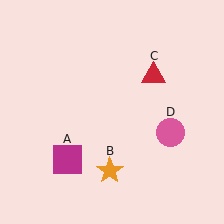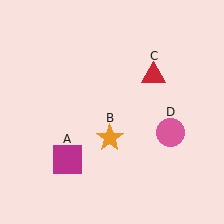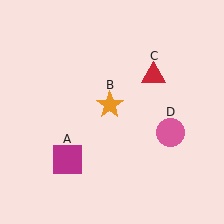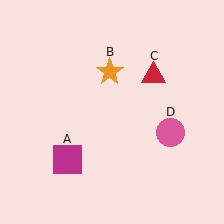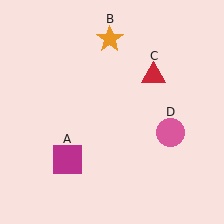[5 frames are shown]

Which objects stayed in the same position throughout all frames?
Magenta square (object A) and red triangle (object C) and pink circle (object D) remained stationary.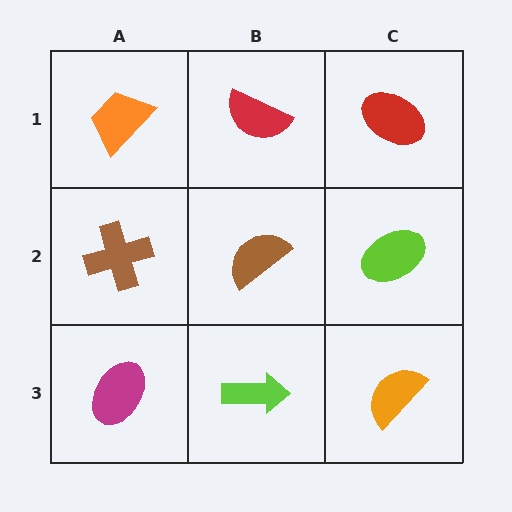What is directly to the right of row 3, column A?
A lime arrow.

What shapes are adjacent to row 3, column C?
A lime ellipse (row 2, column C), a lime arrow (row 3, column B).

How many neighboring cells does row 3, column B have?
3.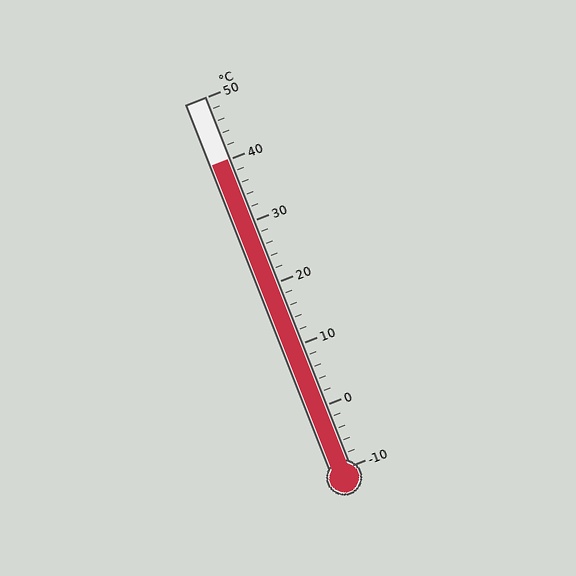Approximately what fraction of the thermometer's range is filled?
The thermometer is filled to approximately 85% of its range.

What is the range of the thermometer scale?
The thermometer scale ranges from -10°C to 50°C.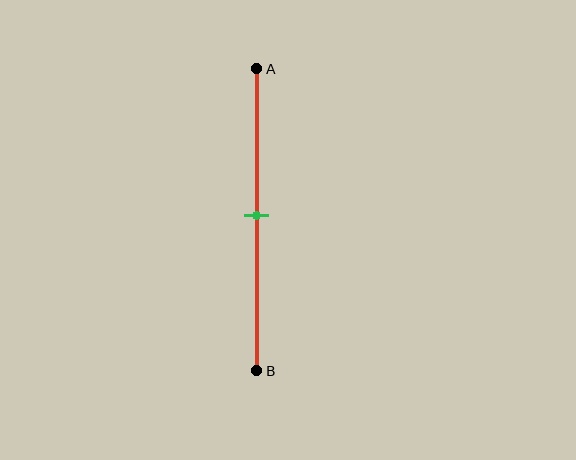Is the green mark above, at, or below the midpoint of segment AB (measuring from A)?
The green mark is approximately at the midpoint of segment AB.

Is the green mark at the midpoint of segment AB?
Yes, the mark is approximately at the midpoint.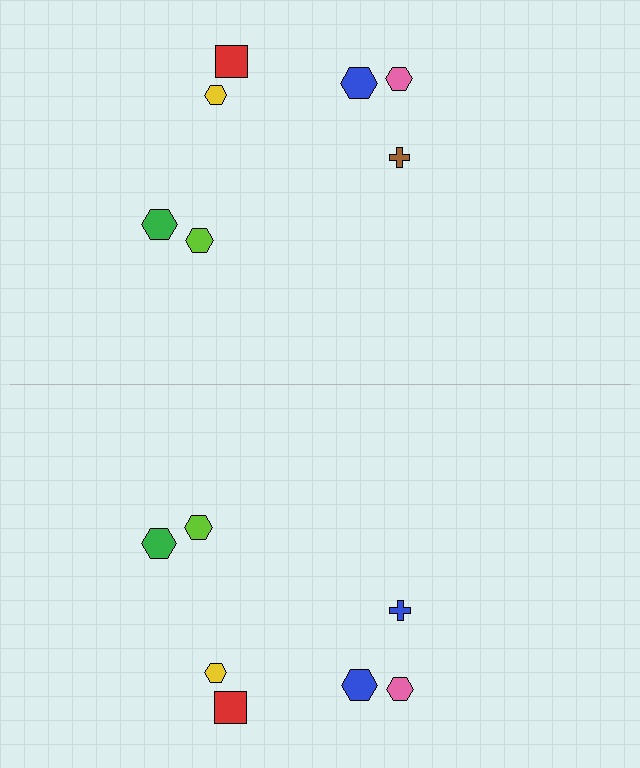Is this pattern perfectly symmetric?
No, the pattern is not perfectly symmetric. The blue cross on the bottom side breaks the symmetry — its mirror counterpart is brown.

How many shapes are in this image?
There are 14 shapes in this image.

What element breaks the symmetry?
The blue cross on the bottom side breaks the symmetry — its mirror counterpart is brown.